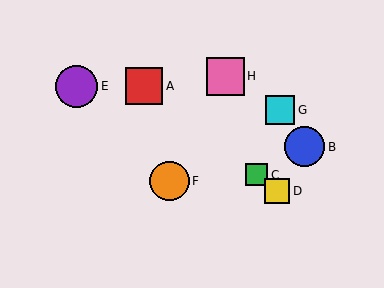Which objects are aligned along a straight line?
Objects A, C, D are aligned along a straight line.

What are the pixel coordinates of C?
Object C is at (257, 175).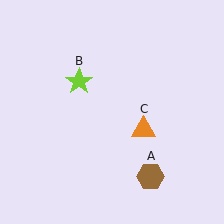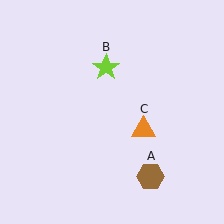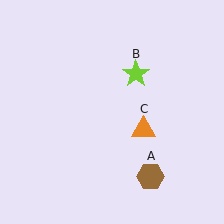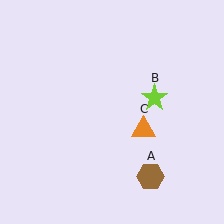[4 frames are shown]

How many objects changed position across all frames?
1 object changed position: lime star (object B).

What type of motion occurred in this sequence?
The lime star (object B) rotated clockwise around the center of the scene.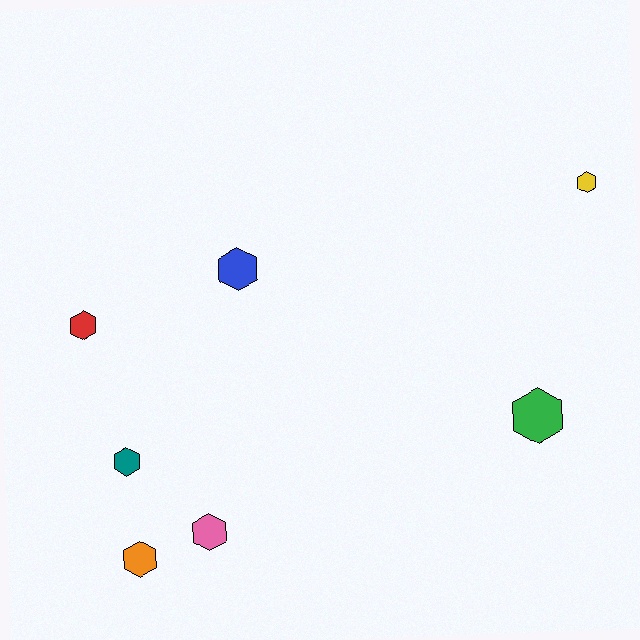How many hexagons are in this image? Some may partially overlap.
There are 7 hexagons.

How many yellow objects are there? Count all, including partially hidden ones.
There is 1 yellow object.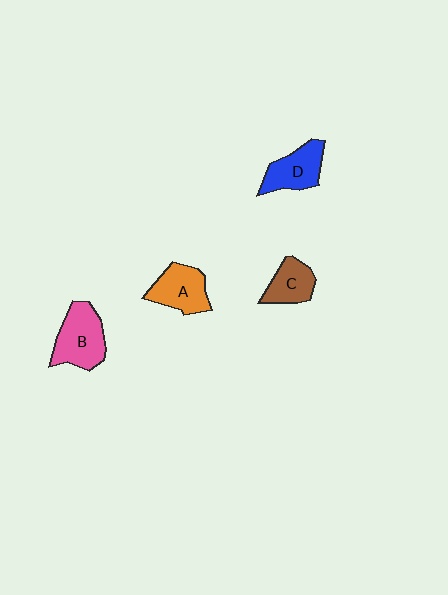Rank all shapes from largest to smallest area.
From largest to smallest: B (pink), A (orange), D (blue), C (brown).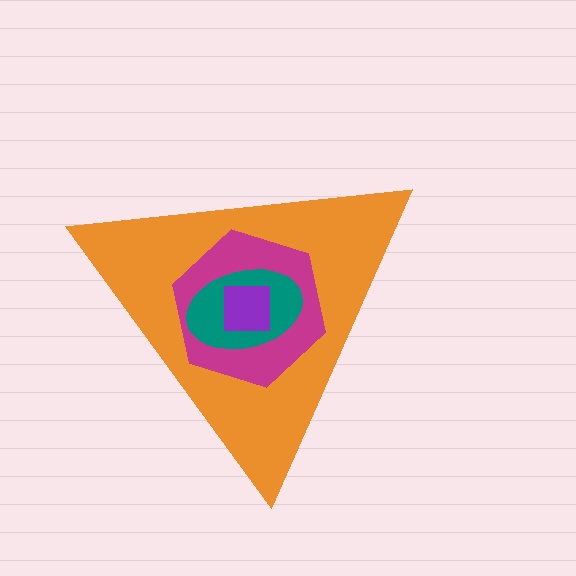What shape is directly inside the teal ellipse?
The purple square.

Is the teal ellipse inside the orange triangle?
Yes.